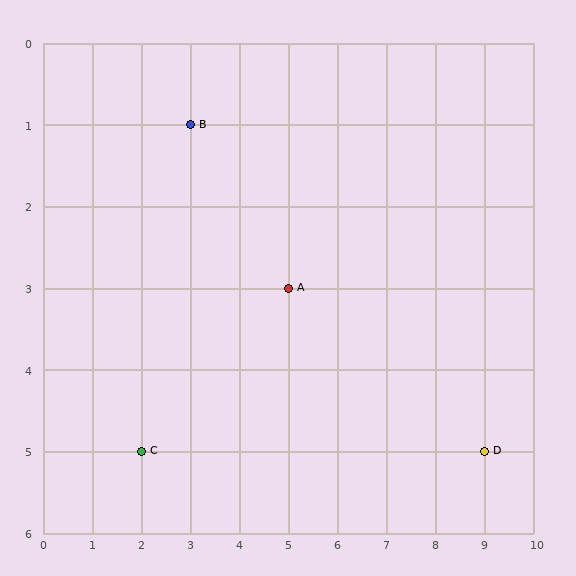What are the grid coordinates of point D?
Point D is at grid coordinates (9, 5).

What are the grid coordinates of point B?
Point B is at grid coordinates (3, 1).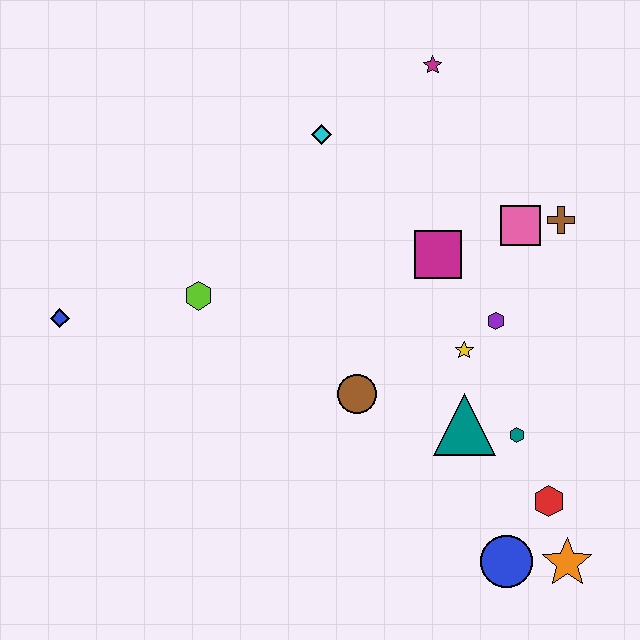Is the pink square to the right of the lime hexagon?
Yes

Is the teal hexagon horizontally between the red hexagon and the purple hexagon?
Yes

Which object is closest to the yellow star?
The purple hexagon is closest to the yellow star.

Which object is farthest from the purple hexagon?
The blue diamond is farthest from the purple hexagon.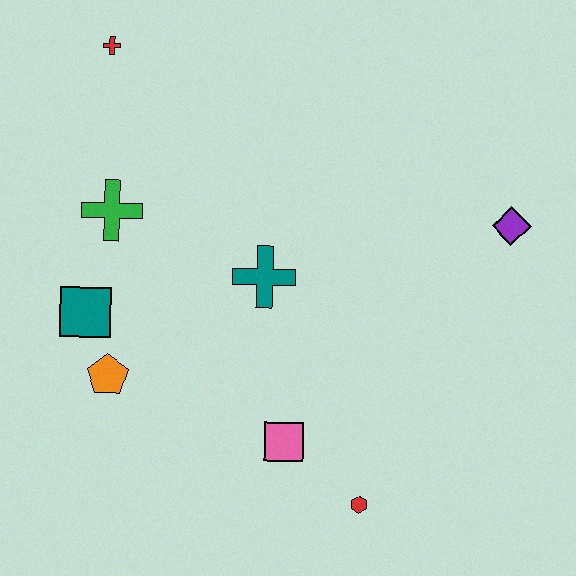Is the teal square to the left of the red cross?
Yes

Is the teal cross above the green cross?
No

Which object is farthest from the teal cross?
The red cross is farthest from the teal cross.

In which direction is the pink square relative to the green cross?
The pink square is below the green cross.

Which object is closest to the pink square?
The red hexagon is closest to the pink square.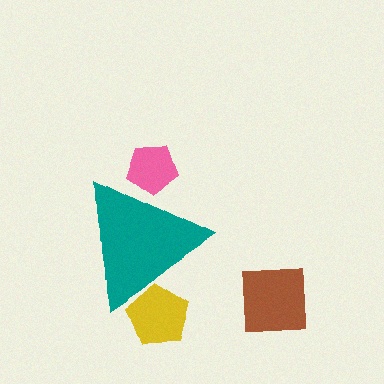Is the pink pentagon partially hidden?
Yes, the pink pentagon is partially hidden behind the teal triangle.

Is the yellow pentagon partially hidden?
Yes, the yellow pentagon is partially hidden behind the teal triangle.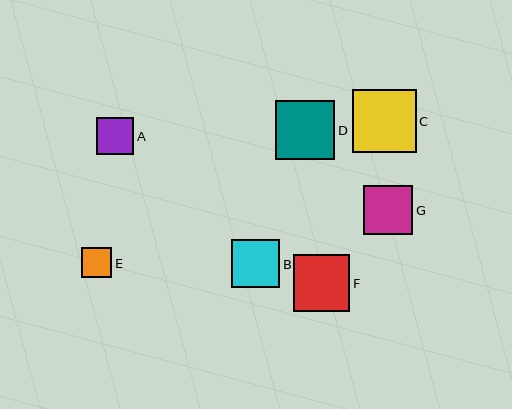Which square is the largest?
Square C is the largest with a size of approximately 63 pixels.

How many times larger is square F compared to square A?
Square F is approximately 1.5 times the size of square A.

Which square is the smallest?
Square E is the smallest with a size of approximately 31 pixels.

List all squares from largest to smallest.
From largest to smallest: C, D, F, G, B, A, E.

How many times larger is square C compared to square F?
Square C is approximately 1.1 times the size of square F.